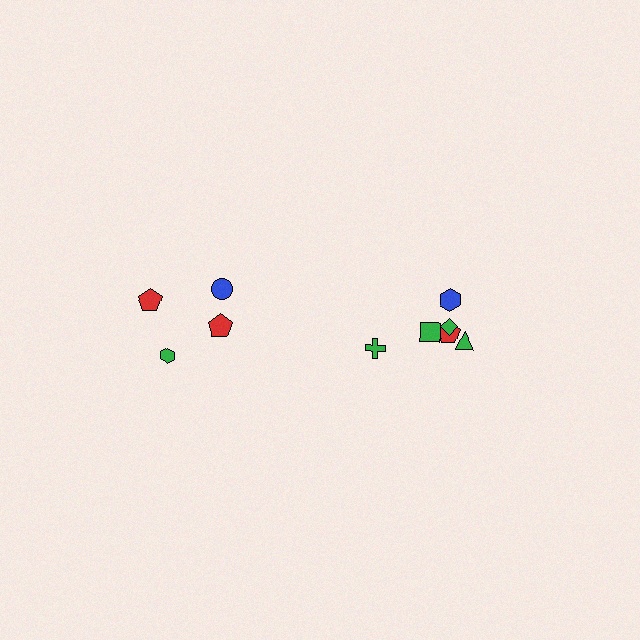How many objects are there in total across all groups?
There are 10 objects.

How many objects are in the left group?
There are 4 objects.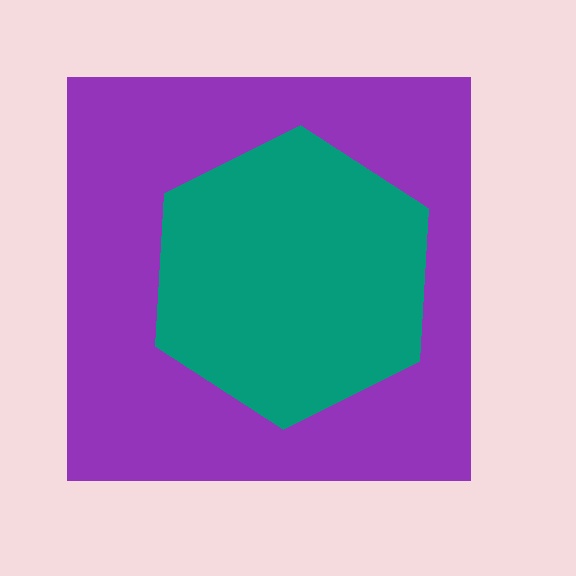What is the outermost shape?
The purple square.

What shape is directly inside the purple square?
The teal hexagon.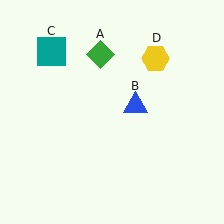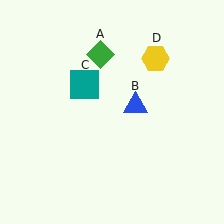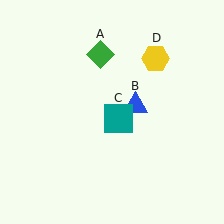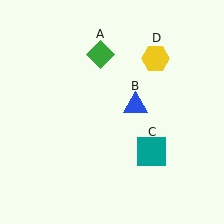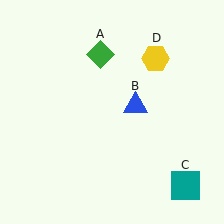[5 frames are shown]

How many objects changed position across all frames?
1 object changed position: teal square (object C).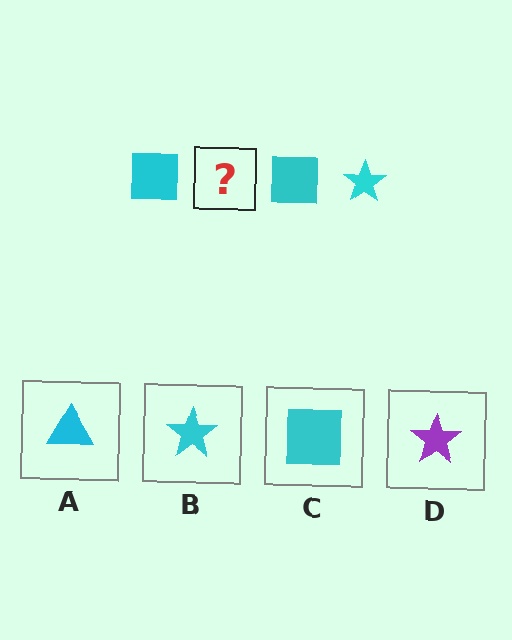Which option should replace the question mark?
Option B.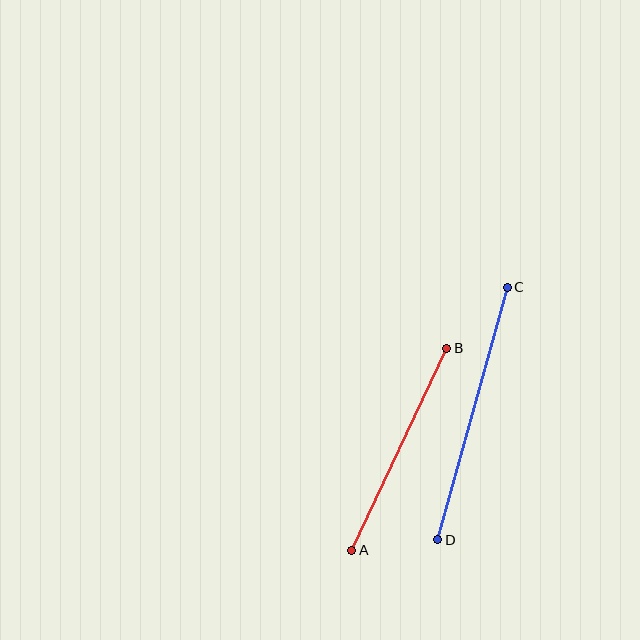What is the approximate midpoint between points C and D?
The midpoint is at approximately (473, 414) pixels.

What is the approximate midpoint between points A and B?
The midpoint is at approximately (399, 449) pixels.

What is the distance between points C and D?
The distance is approximately 262 pixels.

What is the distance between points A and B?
The distance is approximately 223 pixels.